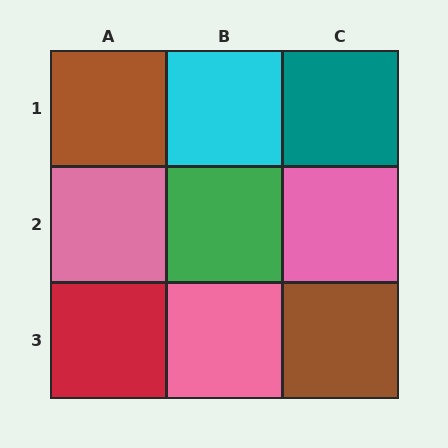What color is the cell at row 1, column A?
Brown.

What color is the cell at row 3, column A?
Red.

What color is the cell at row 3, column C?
Brown.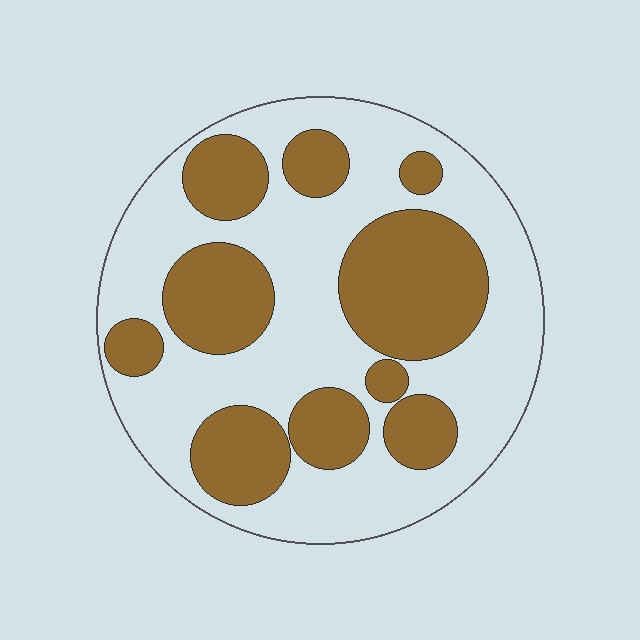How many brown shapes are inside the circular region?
10.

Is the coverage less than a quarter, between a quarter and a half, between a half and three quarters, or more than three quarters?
Between a quarter and a half.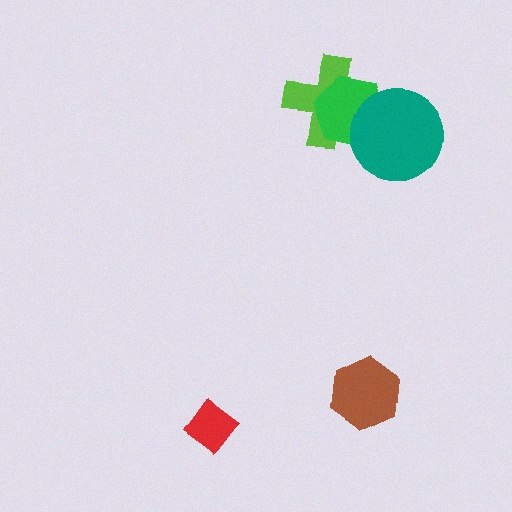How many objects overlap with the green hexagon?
2 objects overlap with the green hexagon.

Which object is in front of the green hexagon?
The teal circle is in front of the green hexagon.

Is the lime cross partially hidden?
Yes, it is partially covered by another shape.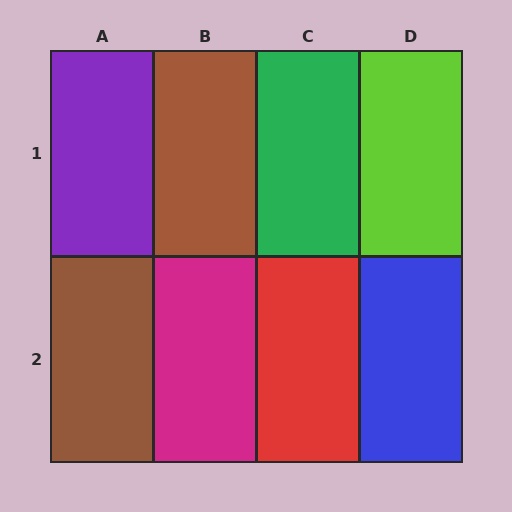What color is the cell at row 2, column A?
Brown.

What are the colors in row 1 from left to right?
Purple, brown, green, lime.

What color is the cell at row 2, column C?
Red.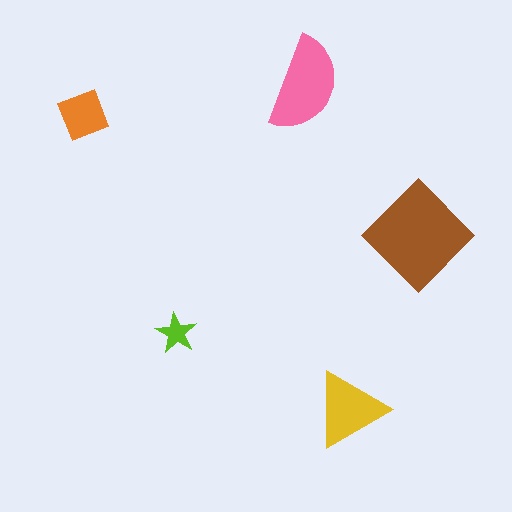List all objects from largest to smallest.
The brown diamond, the pink semicircle, the yellow triangle, the orange square, the lime star.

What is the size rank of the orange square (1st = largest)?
4th.